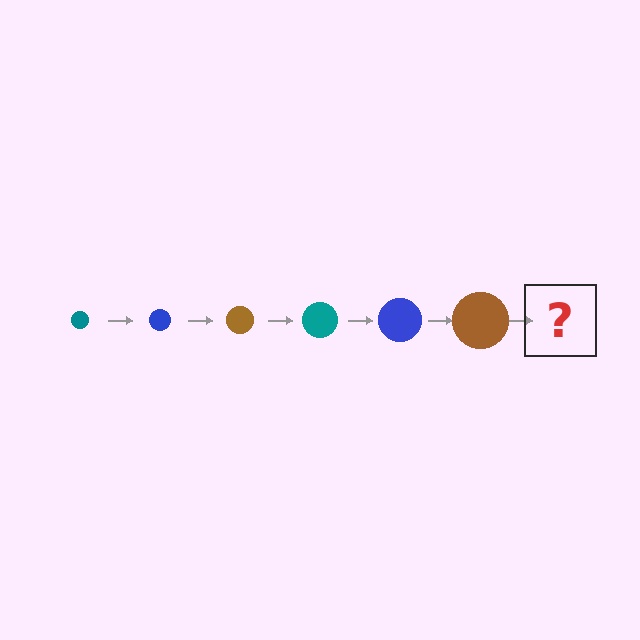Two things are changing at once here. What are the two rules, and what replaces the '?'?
The two rules are that the circle grows larger each step and the color cycles through teal, blue, and brown. The '?' should be a teal circle, larger than the previous one.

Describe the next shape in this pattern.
It should be a teal circle, larger than the previous one.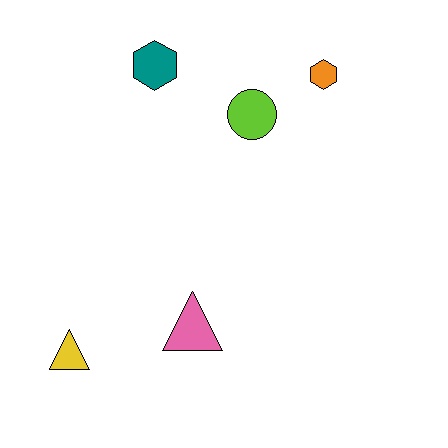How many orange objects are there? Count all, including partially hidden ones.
There is 1 orange object.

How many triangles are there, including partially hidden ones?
There are 2 triangles.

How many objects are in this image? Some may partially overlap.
There are 5 objects.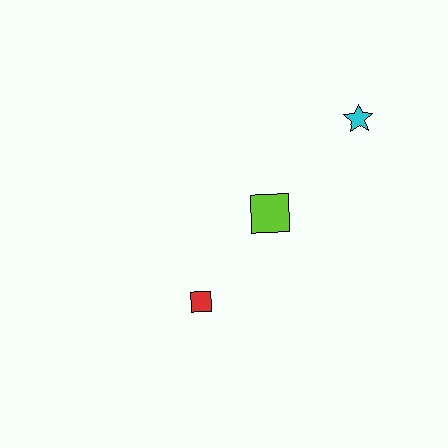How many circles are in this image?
There are no circles.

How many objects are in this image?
There are 3 objects.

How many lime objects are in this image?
There is 1 lime object.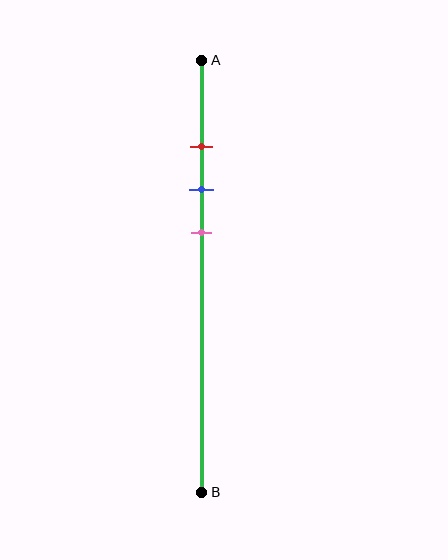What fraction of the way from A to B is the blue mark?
The blue mark is approximately 30% (0.3) of the way from A to B.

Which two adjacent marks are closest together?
The red and blue marks are the closest adjacent pair.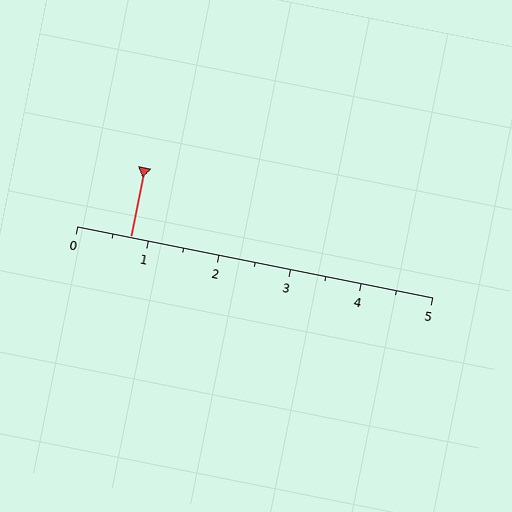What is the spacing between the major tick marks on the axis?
The major ticks are spaced 1 apart.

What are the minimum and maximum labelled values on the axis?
The axis runs from 0 to 5.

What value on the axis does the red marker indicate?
The marker indicates approximately 0.8.